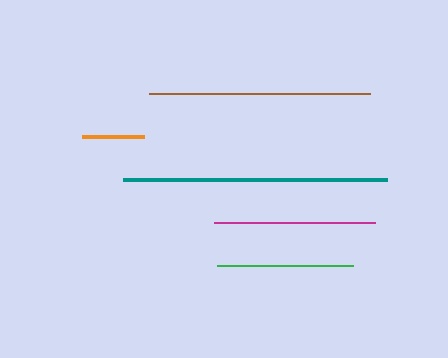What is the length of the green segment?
The green segment is approximately 136 pixels long.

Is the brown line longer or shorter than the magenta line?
The brown line is longer than the magenta line.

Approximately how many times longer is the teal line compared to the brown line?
The teal line is approximately 1.2 times the length of the brown line.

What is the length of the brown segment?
The brown segment is approximately 221 pixels long.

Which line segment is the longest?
The teal line is the longest at approximately 264 pixels.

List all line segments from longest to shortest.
From longest to shortest: teal, brown, magenta, green, orange.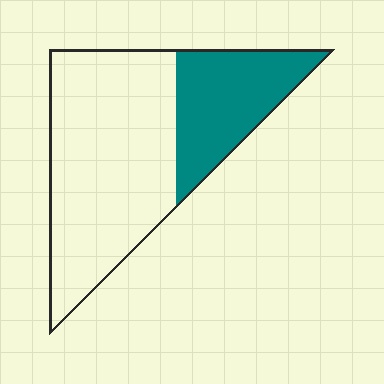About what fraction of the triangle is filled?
About one third (1/3).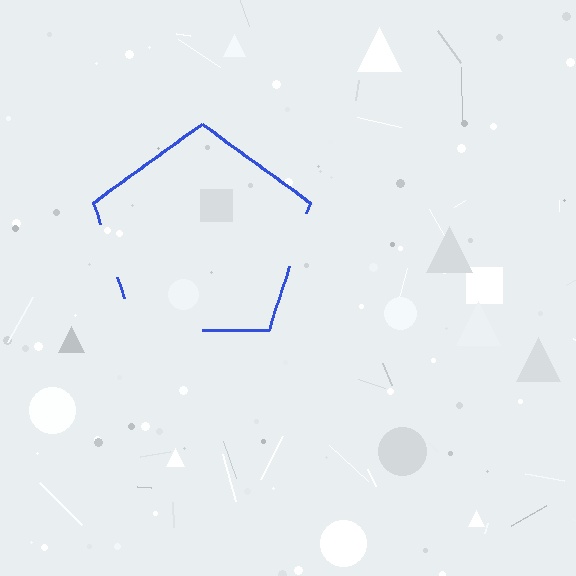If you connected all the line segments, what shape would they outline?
They would outline a pentagon.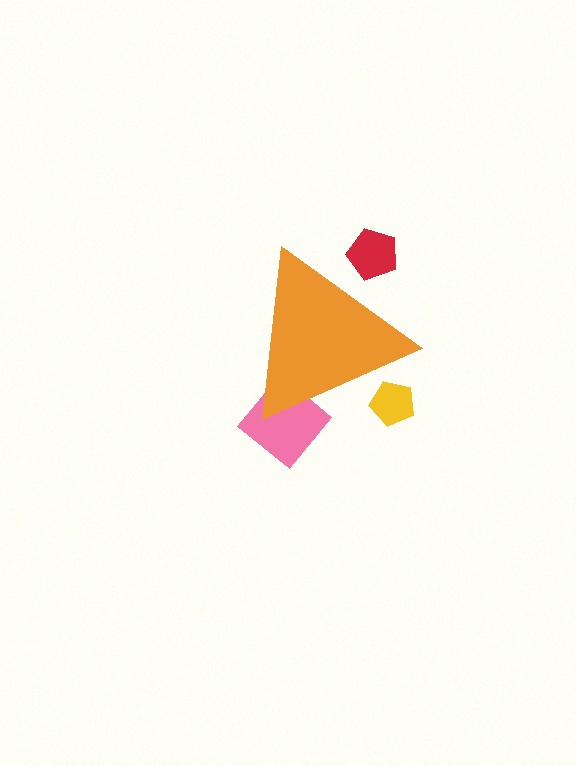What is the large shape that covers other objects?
An orange triangle.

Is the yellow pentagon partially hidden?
Yes, the yellow pentagon is partially hidden behind the orange triangle.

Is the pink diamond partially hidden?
Yes, the pink diamond is partially hidden behind the orange triangle.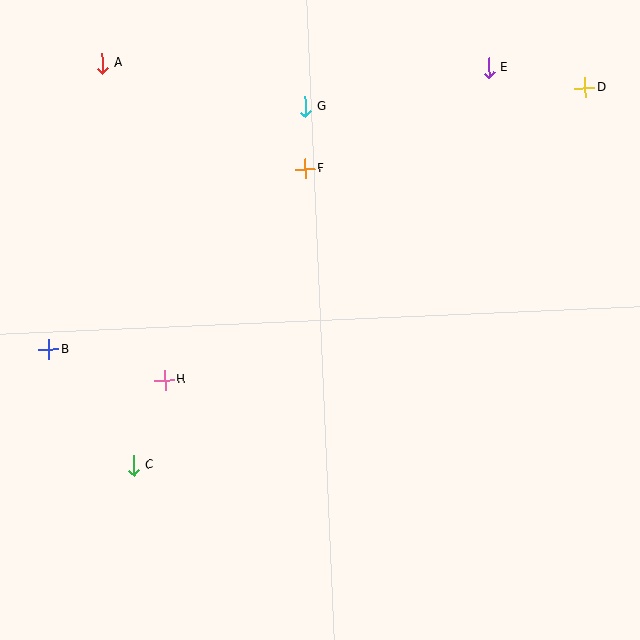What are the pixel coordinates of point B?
Point B is at (49, 349).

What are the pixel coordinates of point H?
Point H is at (165, 380).